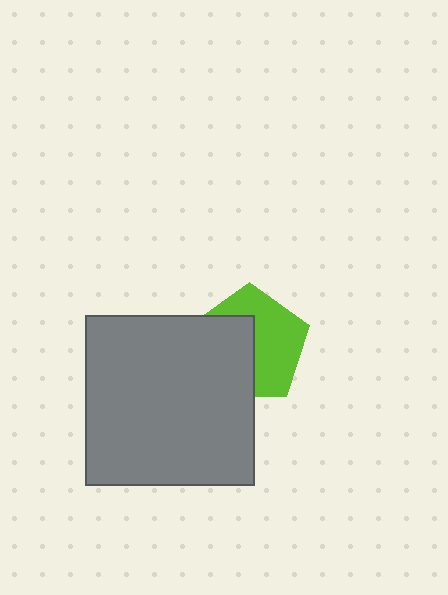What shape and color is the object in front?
The object in front is a gray square.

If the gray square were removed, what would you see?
You would see the complete lime pentagon.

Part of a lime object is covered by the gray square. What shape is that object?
It is a pentagon.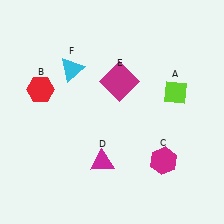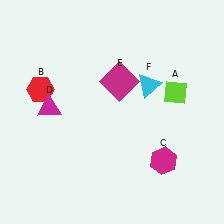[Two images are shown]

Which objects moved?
The objects that moved are: the magenta triangle (D), the cyan triangle (F).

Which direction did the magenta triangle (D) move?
The magenta triangle (D) moved up.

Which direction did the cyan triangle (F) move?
The cyan triangle (F) moved right.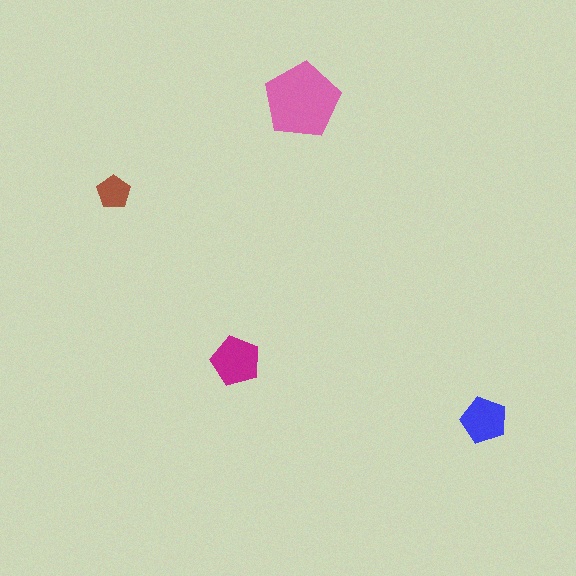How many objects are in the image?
There are 4 objects in the image.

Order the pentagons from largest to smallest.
the pink one, the magenta one, the blue one, the brown one.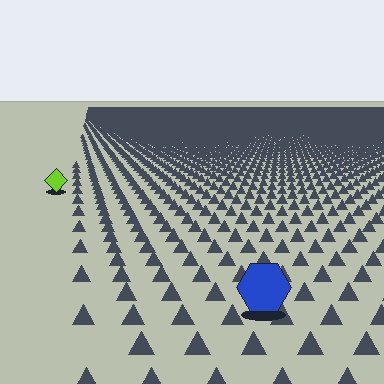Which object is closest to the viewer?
The blue hexagon is closest. The texture marks near it are larger and more spread out.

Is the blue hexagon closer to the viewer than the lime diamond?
Yes. The blue hexagon is closer — you can tell from the texture gradient: the ground texture is coarser near it.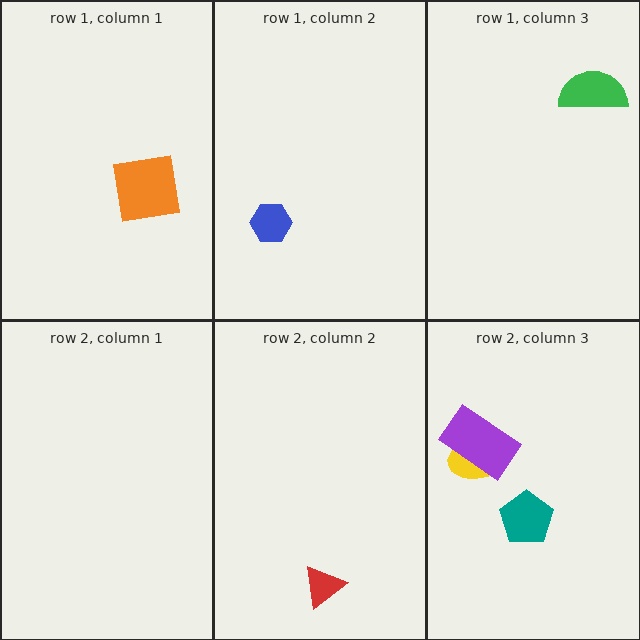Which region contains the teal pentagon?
The row 2, column 3 region.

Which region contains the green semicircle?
The row 1, column 3 region.